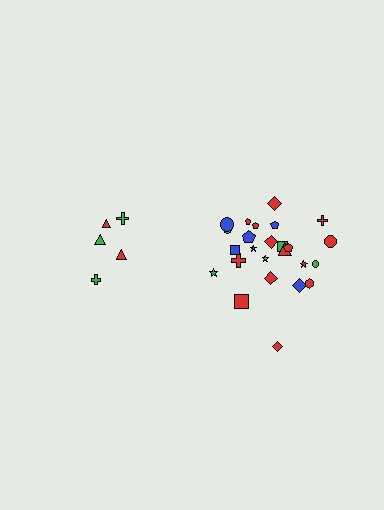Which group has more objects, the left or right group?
The right group.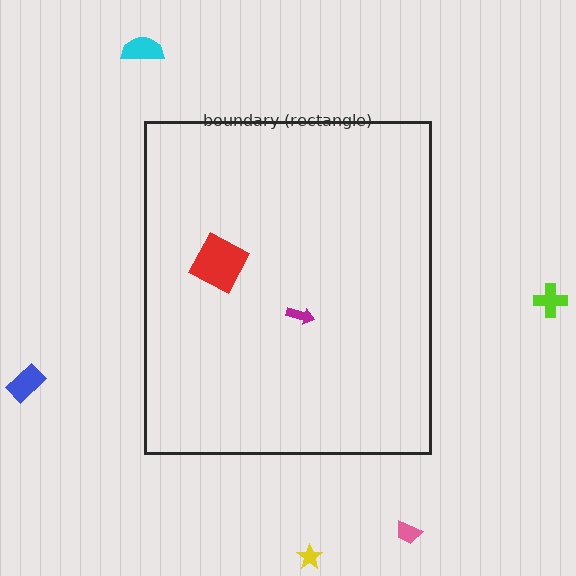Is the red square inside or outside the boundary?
Inside.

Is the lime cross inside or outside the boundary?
Outside.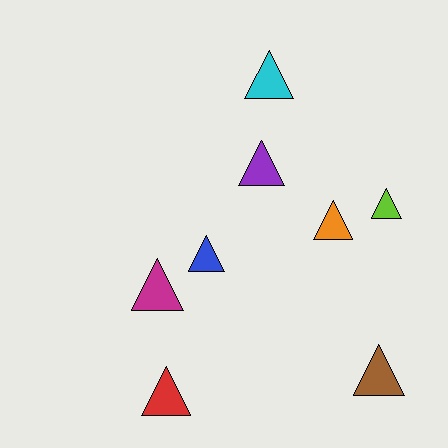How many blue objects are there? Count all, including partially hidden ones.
There is 1 blue object.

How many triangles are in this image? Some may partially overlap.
There are 8 triangles.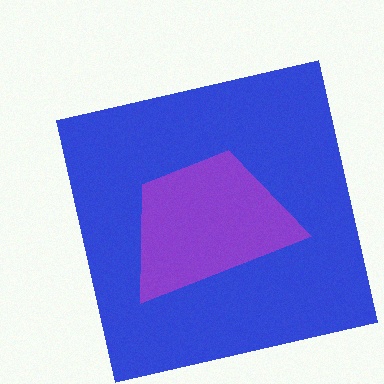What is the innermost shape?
The purple trapezoid.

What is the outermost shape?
The blue square.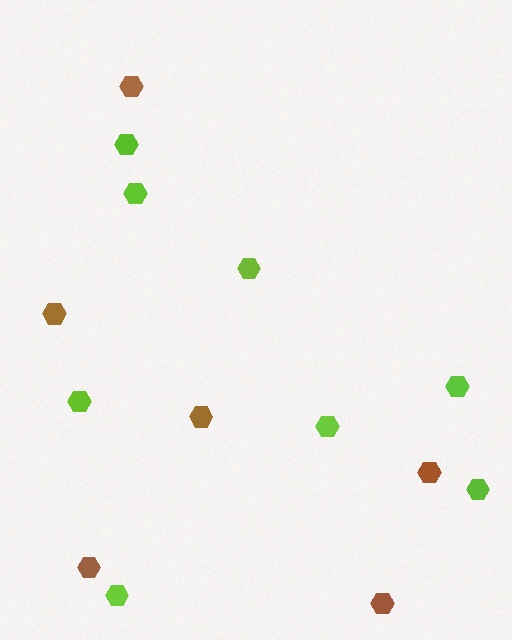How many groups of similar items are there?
There are 2 groups: one group of brown hexagons (6) and one group of lime hexagons (8).